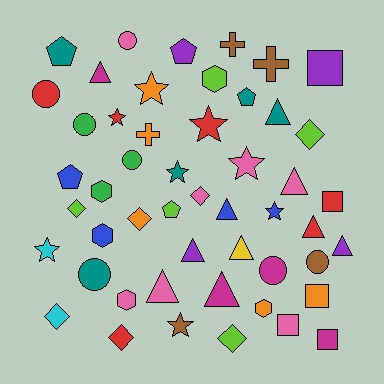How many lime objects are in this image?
There are 5 lime objects.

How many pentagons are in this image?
There are 5 pentagons.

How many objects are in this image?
There are 50 objects.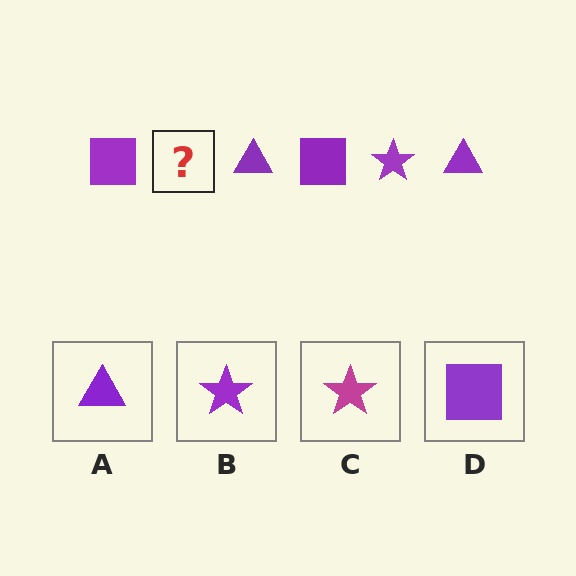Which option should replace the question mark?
Option B.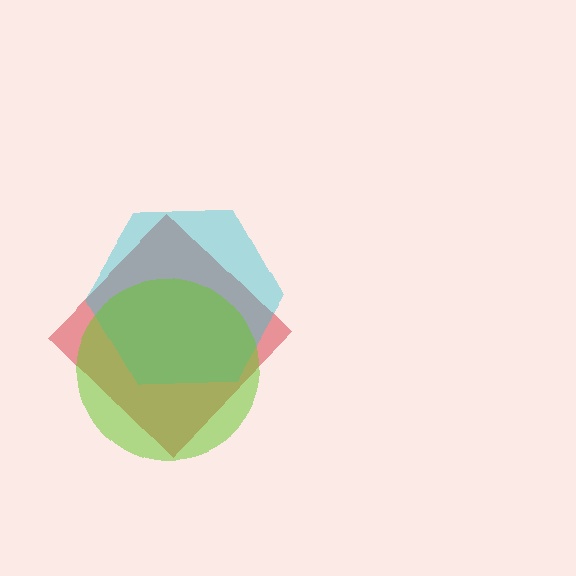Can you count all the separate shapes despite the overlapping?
Yes, there are 3 separate shapes.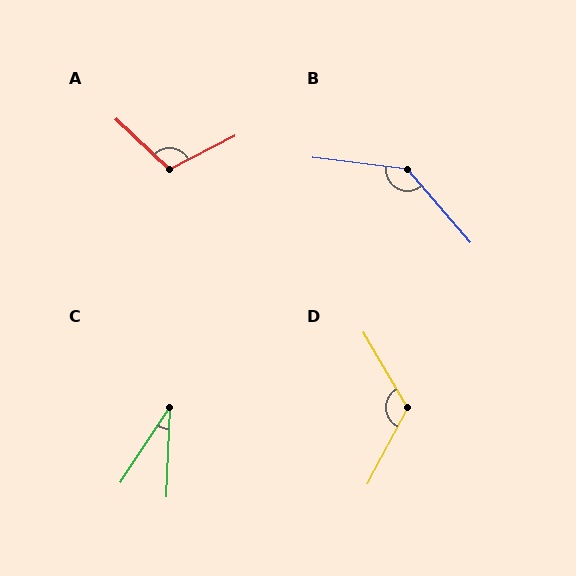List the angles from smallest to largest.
C (31°), A (109°), D (122°), B (138°).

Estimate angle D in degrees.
Approximately 122 degrees.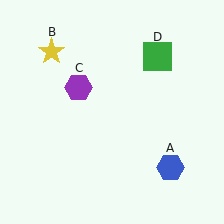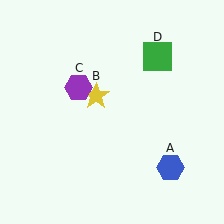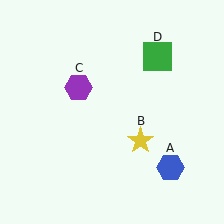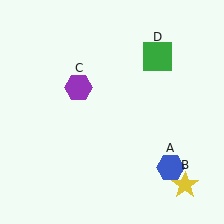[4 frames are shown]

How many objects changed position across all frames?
1 object changed position: yellow star (object B).